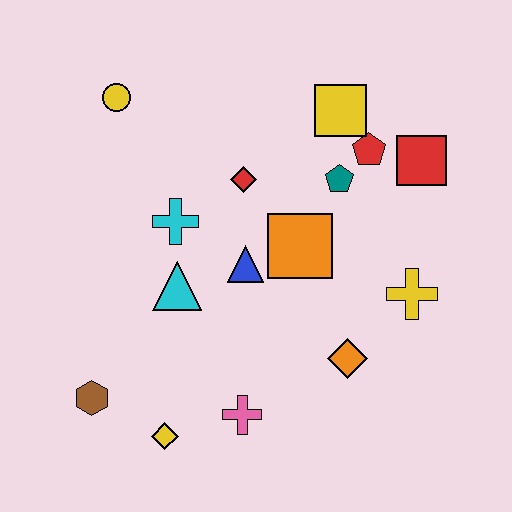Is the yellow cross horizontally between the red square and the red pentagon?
Yes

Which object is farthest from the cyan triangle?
The red square is farthest from the cyan triangle.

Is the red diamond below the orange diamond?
No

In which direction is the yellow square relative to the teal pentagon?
The yellow square is above the teal pentagon.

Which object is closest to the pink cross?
The yellow diamond is closest to the pink cross.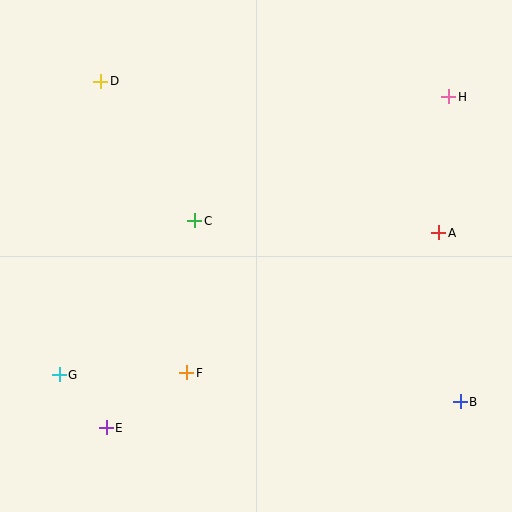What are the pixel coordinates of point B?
Point B is at (460, 402).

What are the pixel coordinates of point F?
Point F is at (187, 373).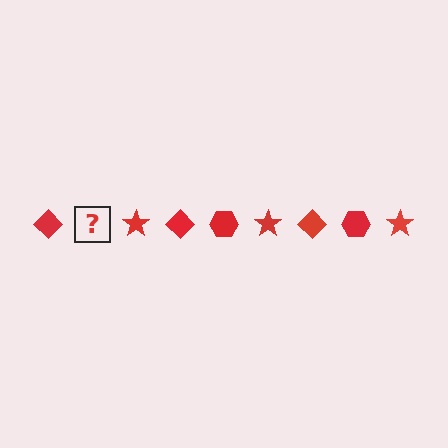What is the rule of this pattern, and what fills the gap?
The rule is that the pattern cycles through diamond, hexagon, star shapes in red. The gap should be filled with a red hexagon.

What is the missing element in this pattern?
The missing element is a red hexagon.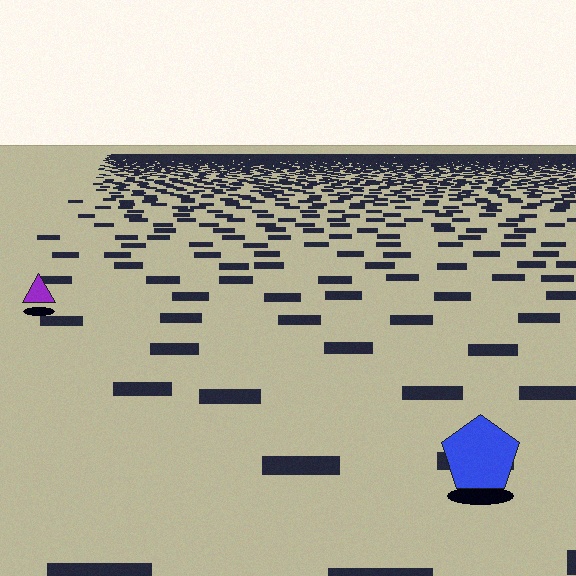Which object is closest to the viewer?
The blue pentagon is closest. The texture marks near it are larger and more spread out.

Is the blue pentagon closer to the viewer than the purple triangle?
Yes. The blue pentagon is closer — you can tell from the texture gradient: the ground texture is coarser near it.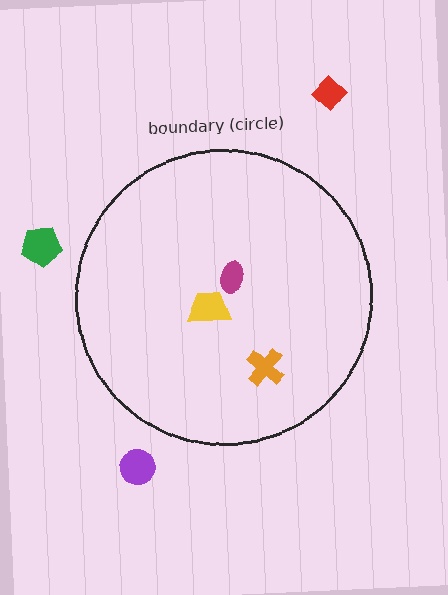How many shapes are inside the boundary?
3 inside, 3 outside.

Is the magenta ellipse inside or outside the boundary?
Inside.